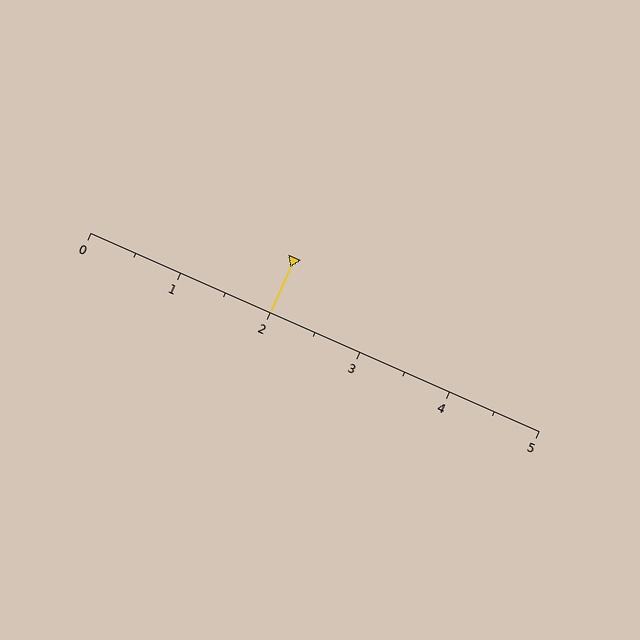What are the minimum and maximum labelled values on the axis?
The axis runs from 0 to 5.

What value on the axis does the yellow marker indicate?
The marker indicates approximately 2.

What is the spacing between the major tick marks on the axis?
The major ticks are spaced 1 apart.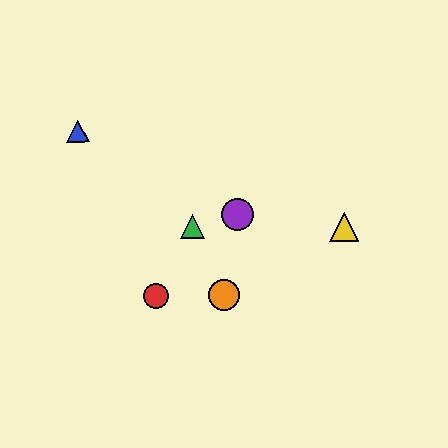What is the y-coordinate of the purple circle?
The purple circle is at y≈214.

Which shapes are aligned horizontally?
The red circle, the orange circle are aligned horizontally.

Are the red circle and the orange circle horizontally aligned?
Yes, both are at y≈296.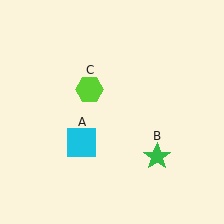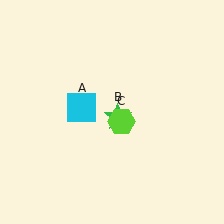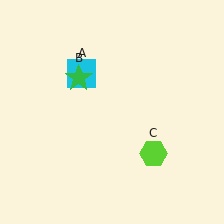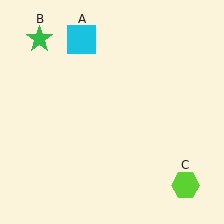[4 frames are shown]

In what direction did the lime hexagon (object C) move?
The lime hexagon (object C) moved down and to the right.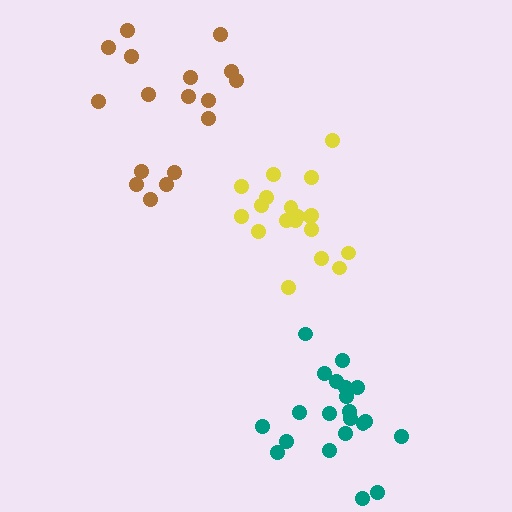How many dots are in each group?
Group 1: 19 dots, Group 2: 17 dots, Group 3: 21 dots (57 total).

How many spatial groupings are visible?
There are 3 spatial groupings.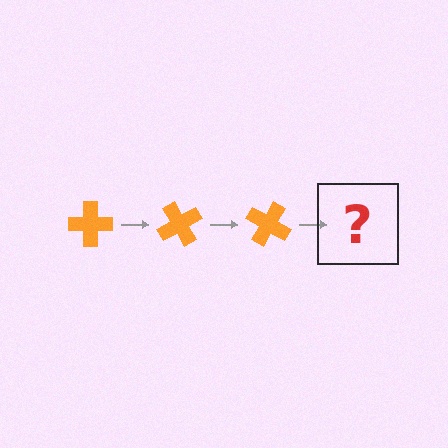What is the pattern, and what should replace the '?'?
The pattern is that the cross rotates 60 degrees each step. The '?' should be an orange cross rotated 180 degrees.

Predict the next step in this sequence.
The next step is an orange cross rotated 180 degrees.